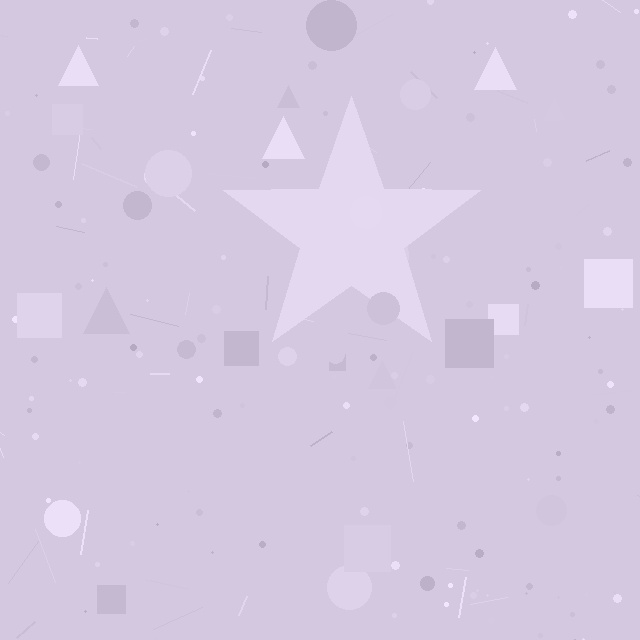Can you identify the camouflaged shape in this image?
The camouflaged shape is a star.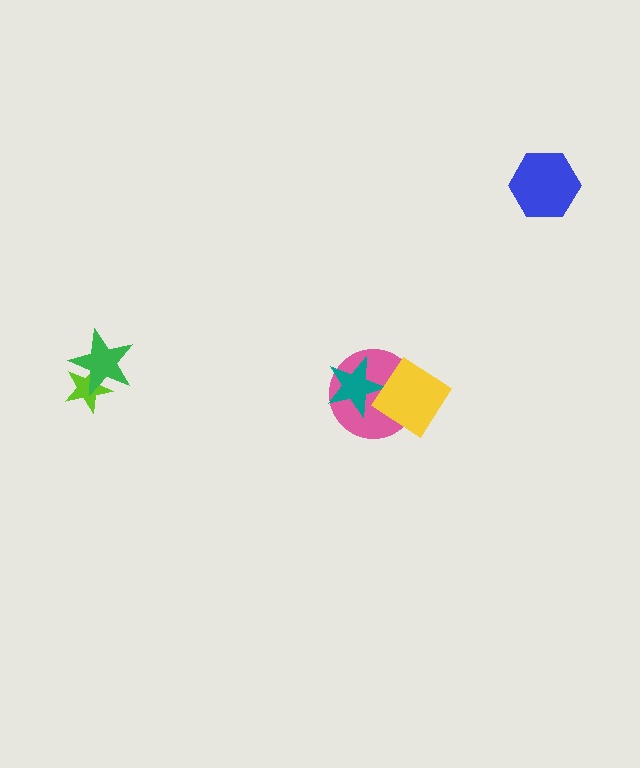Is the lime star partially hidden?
Yes, it is partially covered by another shape.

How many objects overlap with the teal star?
2 objects overlap with the teal star.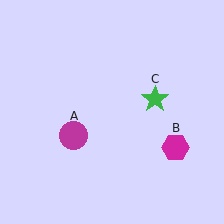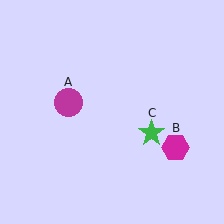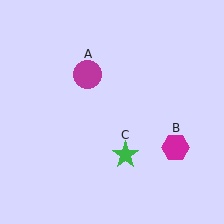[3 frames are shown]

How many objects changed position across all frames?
2 objects changed position: magenta circle (object A), green star (object C).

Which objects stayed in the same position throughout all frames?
Magenta hexagon (object B) remained stationary.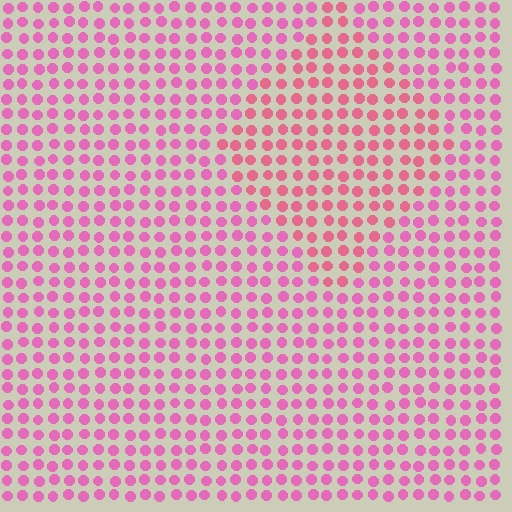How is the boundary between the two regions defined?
The boundary is defined purely by a slight shift in hue (about 22 degrees). Spacing, size, and orientation are identical on both sides.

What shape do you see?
I see a diamond.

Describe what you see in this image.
The image is filled with small pink elements in a uniform arrangement. A diamond-shaped region is visible where the elements are tinted to a slightly different hue, forming a subtle color boundary.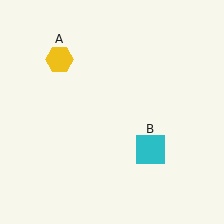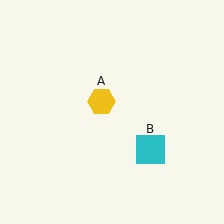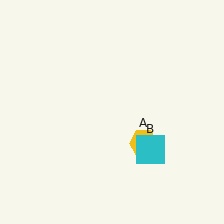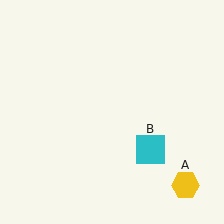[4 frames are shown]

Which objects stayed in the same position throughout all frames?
Cyan square (object B) remained stationary.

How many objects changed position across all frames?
1 object changed position: yellow hexagon (object A).